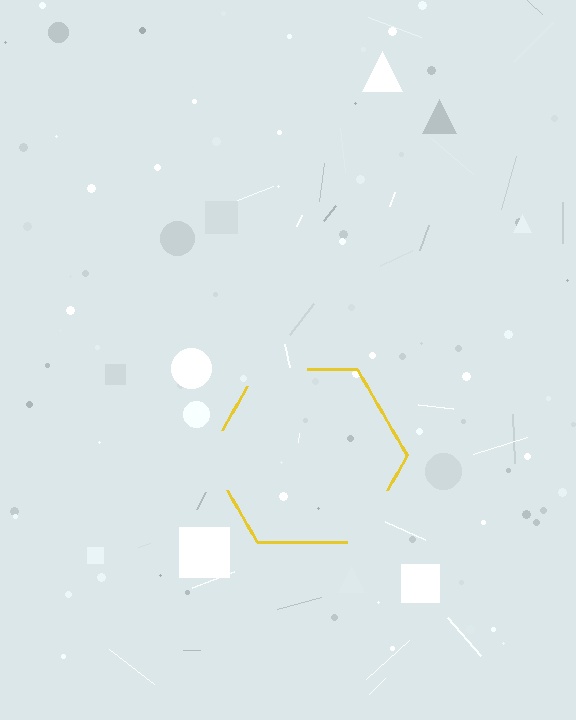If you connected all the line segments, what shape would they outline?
They would outline a hexagon.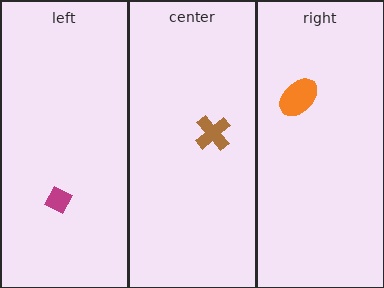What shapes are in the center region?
The brown cross.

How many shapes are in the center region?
1.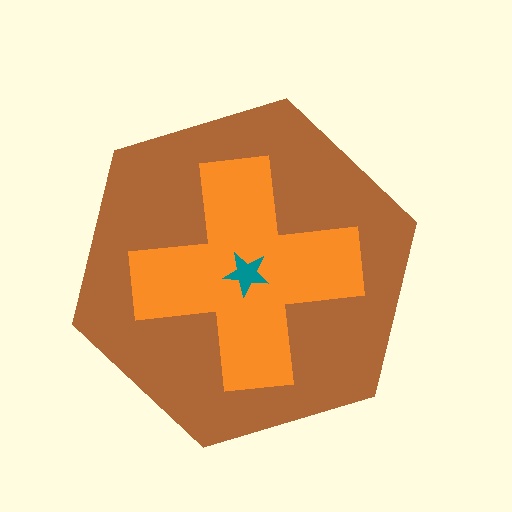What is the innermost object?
The teal star.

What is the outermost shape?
The brown hexagon.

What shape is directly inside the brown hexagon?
The orange cross.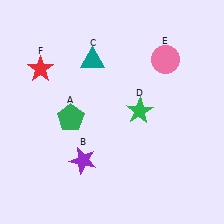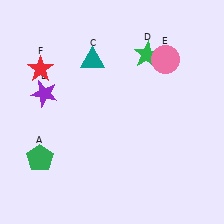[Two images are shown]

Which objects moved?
The objects that moved are: the green pentagon (A), the purple star (B), the green star (D).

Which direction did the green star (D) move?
The green star (D) moved up.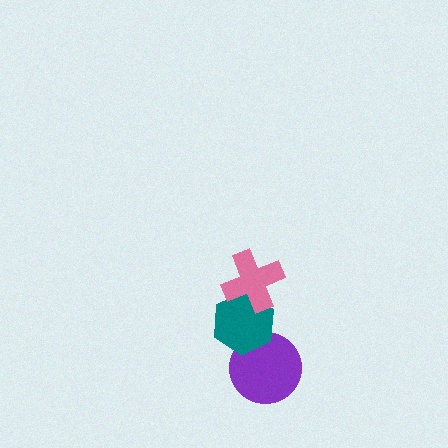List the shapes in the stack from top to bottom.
From top to bottom: the pink cross, the teal hexagon, the purple circle.